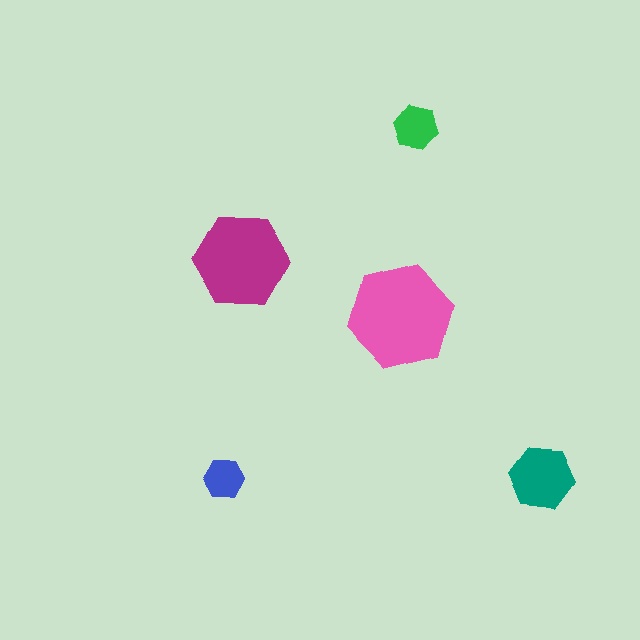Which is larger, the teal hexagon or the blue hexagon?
The teal one.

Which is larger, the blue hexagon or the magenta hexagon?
The magenta one.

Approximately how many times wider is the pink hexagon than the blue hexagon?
About 2.5 times wider.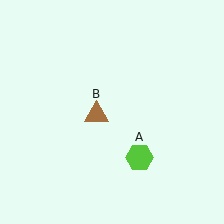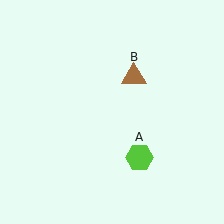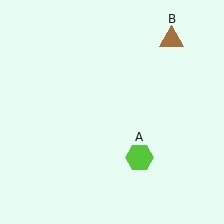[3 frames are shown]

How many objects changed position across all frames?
1 object changed position: brown triangle (object B).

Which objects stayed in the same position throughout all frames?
Lime hexagon (object A) remained stationary.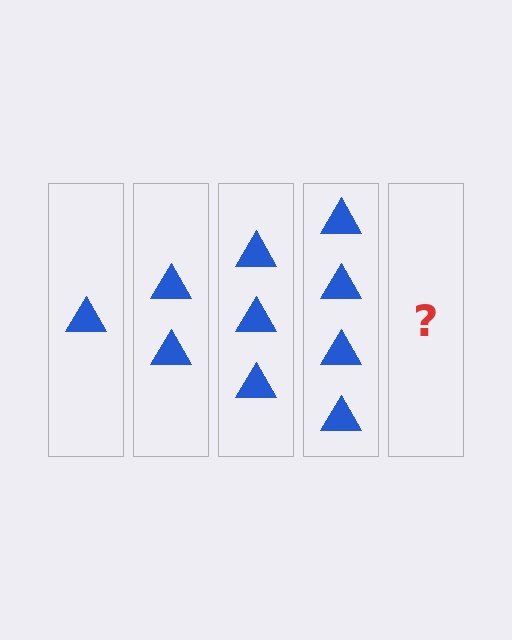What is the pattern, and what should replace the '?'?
The pattern is that each step adds one more triangle. The '?' should be 5 triangles.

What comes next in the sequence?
The next element should be 5 triangles.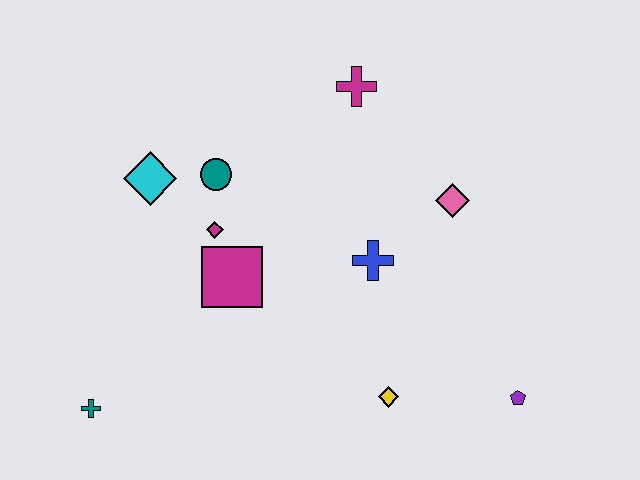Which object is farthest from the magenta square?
The purple pentagon is farthest from the magenta square.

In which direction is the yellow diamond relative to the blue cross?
The yellow diamond is below the blue cross.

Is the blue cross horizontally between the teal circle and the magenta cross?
No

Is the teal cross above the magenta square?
No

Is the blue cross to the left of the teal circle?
No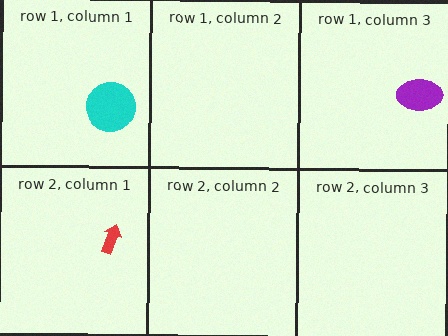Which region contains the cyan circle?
The row 1, column 1 region.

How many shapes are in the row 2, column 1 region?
1.